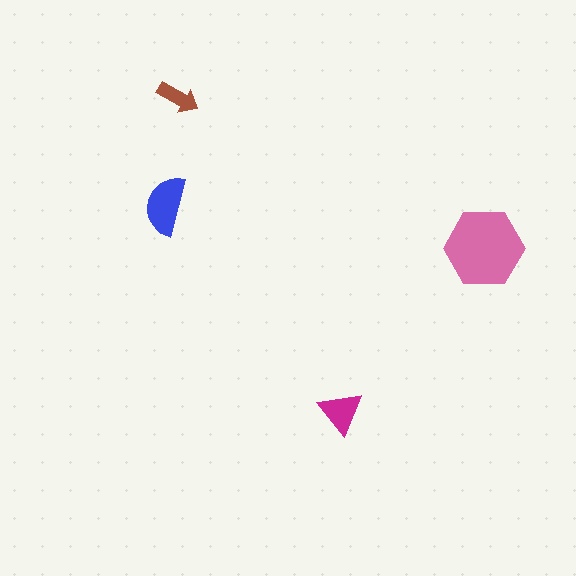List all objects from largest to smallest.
The pink hexagon, the blue semicircle, the magenta triangle, the brown arrow.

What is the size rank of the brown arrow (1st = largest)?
4th.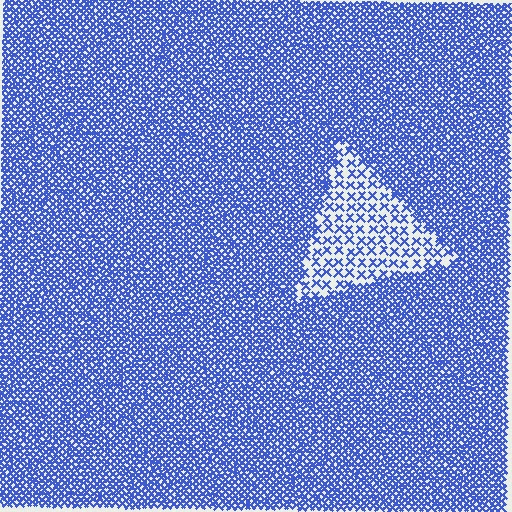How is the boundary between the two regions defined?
The boundary is defined by a change in element density (approximately 3.0x ratio). All elements are the same color, size, and shape.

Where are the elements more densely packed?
The elements are more densely packed outside the triangle boundary.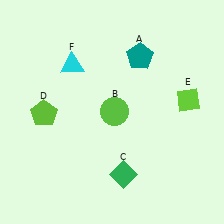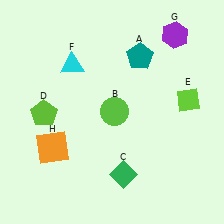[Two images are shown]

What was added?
A purple hexagon (G), an orange square (H) were added in Image 2.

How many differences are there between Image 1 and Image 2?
There are 2 differences between the two images.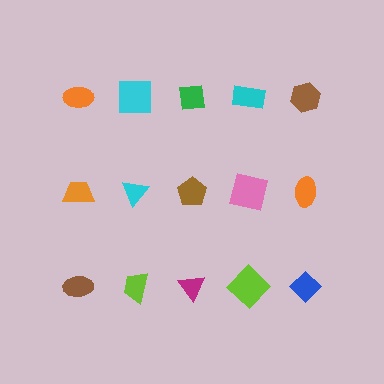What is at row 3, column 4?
A lime diamond.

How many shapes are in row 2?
5 shapes.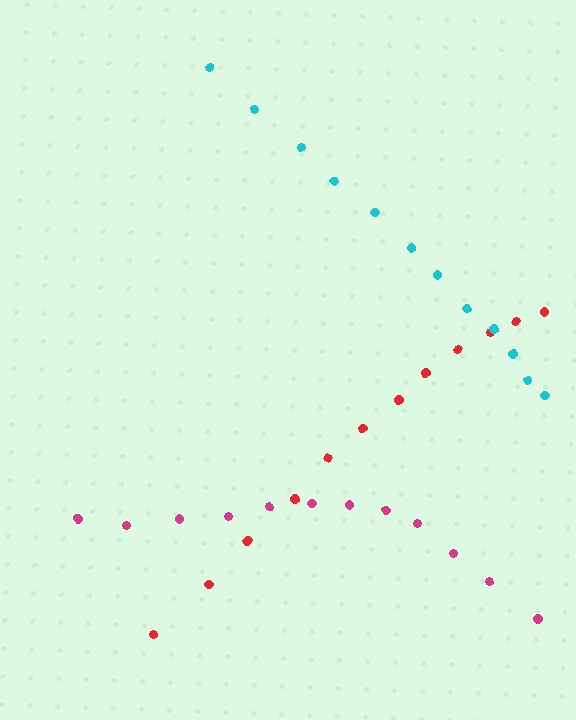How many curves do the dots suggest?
There are 3 distinct paths.